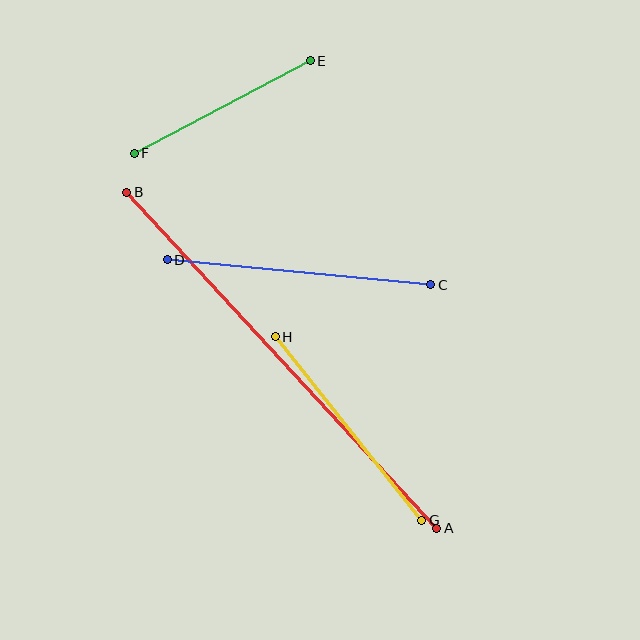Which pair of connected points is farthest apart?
Points A and B are farthest apart.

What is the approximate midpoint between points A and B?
The midpoint is at approximately (282, 360) pixels.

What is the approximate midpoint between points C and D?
The midpoint is at approximately (299, 272) pixels.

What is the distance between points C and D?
The distance is approximately 265 pixels.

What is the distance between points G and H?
The distance is approximately 235 pixels.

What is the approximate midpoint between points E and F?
The midpoint is at approximately (222, 107) pixels.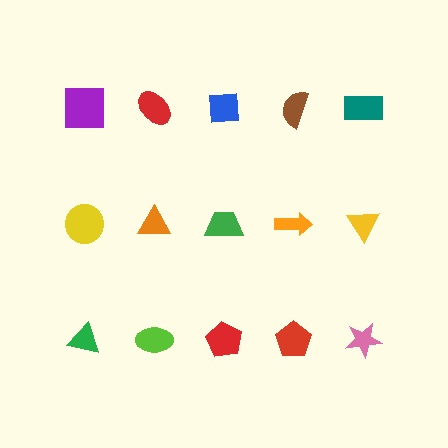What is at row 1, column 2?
A red ellipse.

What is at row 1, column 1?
A purple square.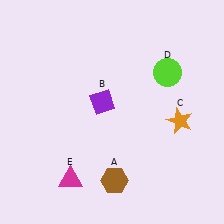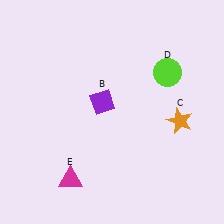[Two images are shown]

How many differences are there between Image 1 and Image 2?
There is 1 difference between the two images.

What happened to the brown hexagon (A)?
The brown hexagon (A) was removed in Image 2. It was in the bottom-right area of Image 1.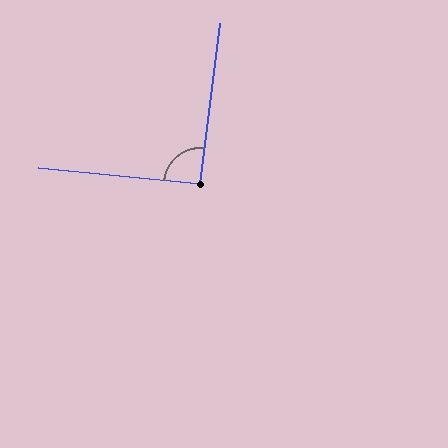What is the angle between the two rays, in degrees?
Approximately 92 degrees.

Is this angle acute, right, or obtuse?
It is approximately a right angle.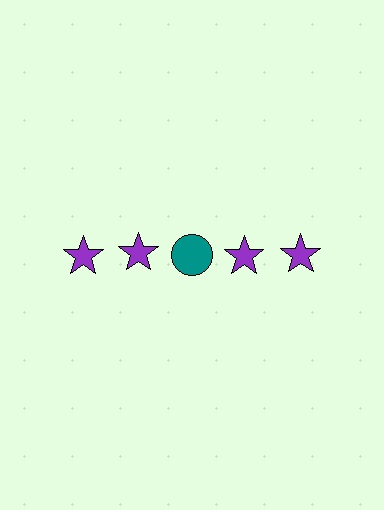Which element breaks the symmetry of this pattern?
The teal circle in the top row, center column breaks the symmetry. All other shapes are purple stars.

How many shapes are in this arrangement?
There are 5 shapes arranged in a grid pattern.